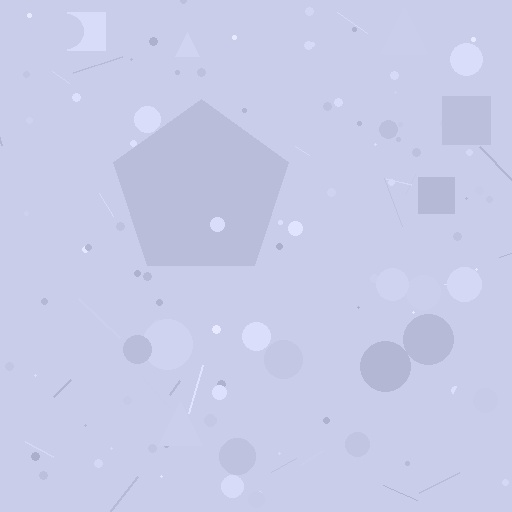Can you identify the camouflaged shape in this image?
The camouflaged shape is a pentagon.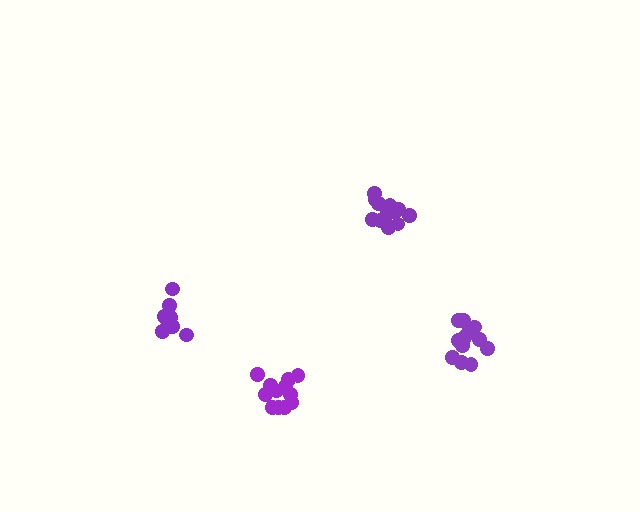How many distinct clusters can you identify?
There are 4 distinct clusters.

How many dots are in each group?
Group 1: 13 dots, Group 2: 12 dots, Group 3: 13 dots, Group 4: 8 dots (46 total).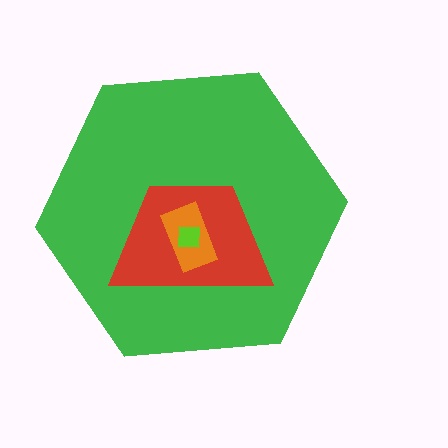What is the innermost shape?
The lime square.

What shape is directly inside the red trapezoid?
The orange rectangle.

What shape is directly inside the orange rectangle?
The lime square.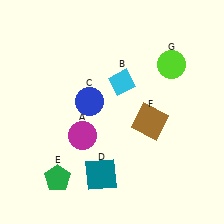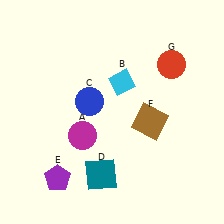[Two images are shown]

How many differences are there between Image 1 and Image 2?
There are 2 differences between the two images.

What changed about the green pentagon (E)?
In Image 1, E is green. In Image 2, it changed to purple.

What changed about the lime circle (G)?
In Image 1, G is lime. In Image 2, it changed to red.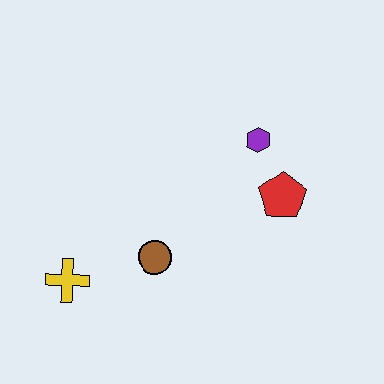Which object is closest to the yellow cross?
The brown circle is closest to the yellow cross.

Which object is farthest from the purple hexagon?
The yellow cross is farthest from the purple hexagon.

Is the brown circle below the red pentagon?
Yes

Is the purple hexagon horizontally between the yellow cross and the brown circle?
No